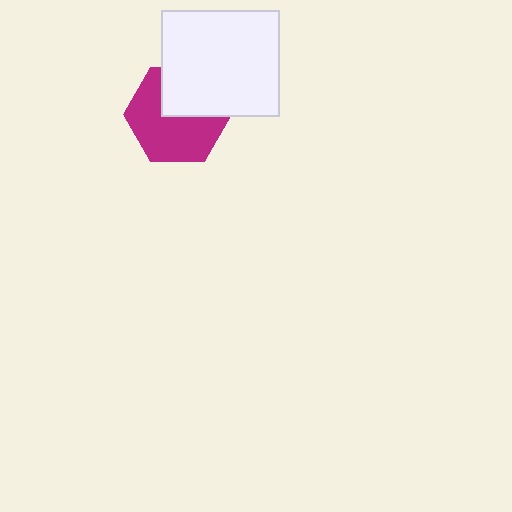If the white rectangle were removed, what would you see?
You would see the complete magenta hexagon.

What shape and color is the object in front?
The object in front is a white rectangle.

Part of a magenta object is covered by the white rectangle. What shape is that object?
It is a hexagon.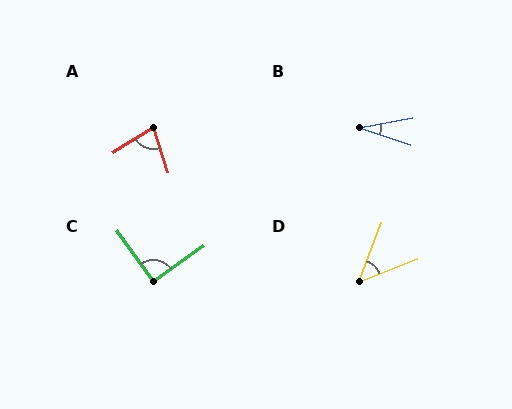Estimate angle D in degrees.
Approximately 48 degrees.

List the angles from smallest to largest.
B (28°), D (48°), A (76°), C (89°).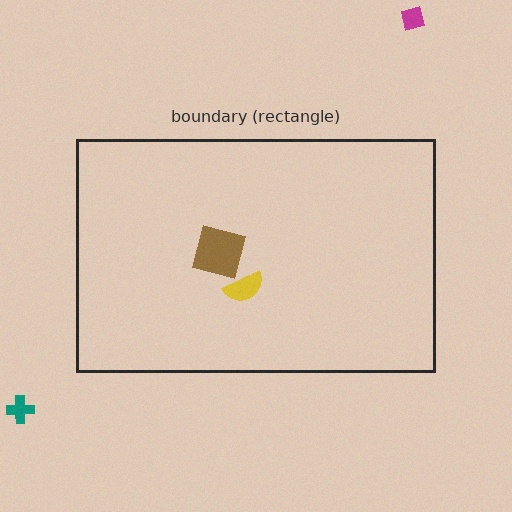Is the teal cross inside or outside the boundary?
Outside.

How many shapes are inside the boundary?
2 inside, 2 outside.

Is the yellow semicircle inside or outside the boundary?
Inside.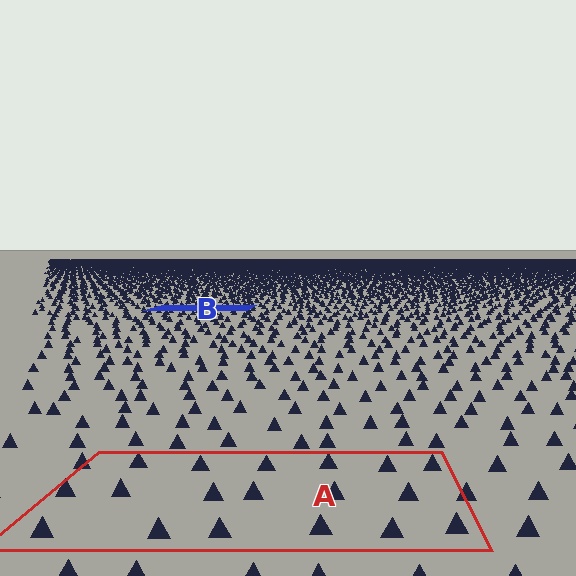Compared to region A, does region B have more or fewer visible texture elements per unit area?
Region B has more texture elements per unit area — they are packed more densely because it is farther away.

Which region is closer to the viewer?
Region A is closer. The texture elements there are larger and more spread out.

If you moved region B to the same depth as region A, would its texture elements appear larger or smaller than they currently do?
They would appear larger. At a closer depth, the same texture elements are projected at a bigger on-screen size.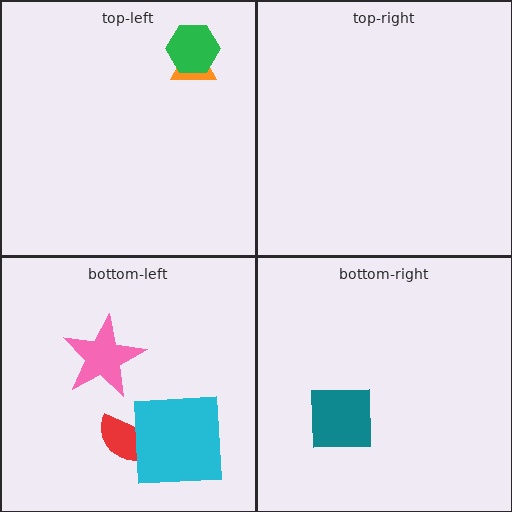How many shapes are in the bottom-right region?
1.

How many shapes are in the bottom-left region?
3.